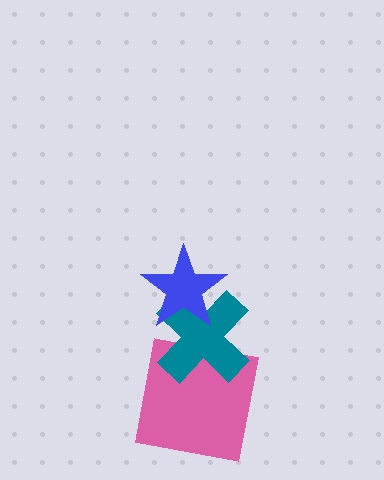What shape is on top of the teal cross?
The blue star is on top of the teal cross.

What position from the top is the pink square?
The pink square is 3rd from the top.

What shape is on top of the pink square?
The teal cross is on top of the pink square.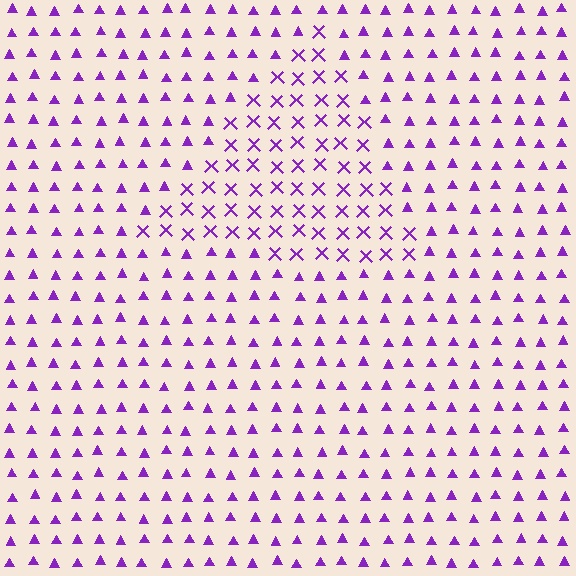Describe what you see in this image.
The image is filled with small purple elements arranged in a uniform grid. A triangle-shaped region contains X marks, while the surrounding area contains triangles. The boundary is defined purely by the change in element shape.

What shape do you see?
I see a triangle.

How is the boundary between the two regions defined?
The boundary is defined by a change in element shape: X marks inside vs. triangles outside. All elements share the same color and spacing.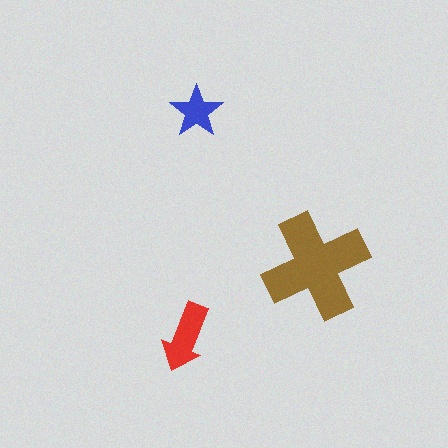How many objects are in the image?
There are 3 objects in the image.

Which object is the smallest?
The blue star.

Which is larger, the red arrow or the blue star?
The red arrow.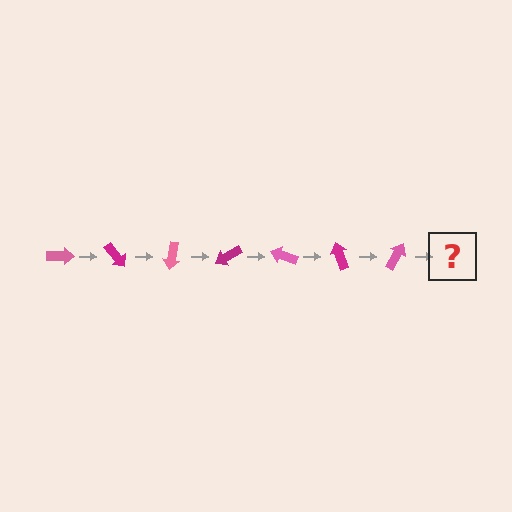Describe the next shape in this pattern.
It should be a magenta arrow, rotated 350 degrees from the start.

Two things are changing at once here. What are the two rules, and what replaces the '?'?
The two rules are that it rotates 50 degrees each step and the color cycles through pink and magenta. The '?' should be a magenta arrow, rotated 350 degrees from the start.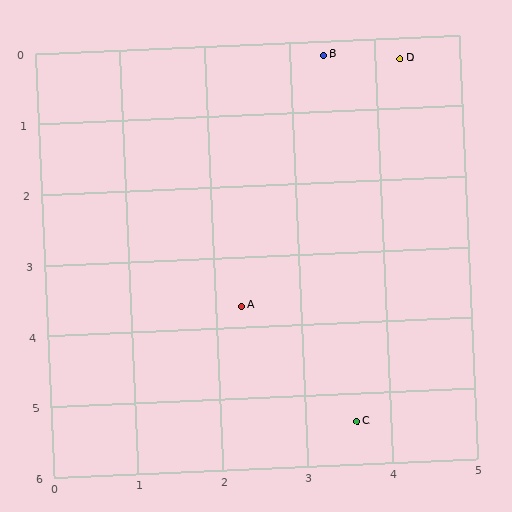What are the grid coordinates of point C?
Point C is at approximately (3.6, 5.4).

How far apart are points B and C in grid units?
Points B and C are about 5.2 grid units apart.